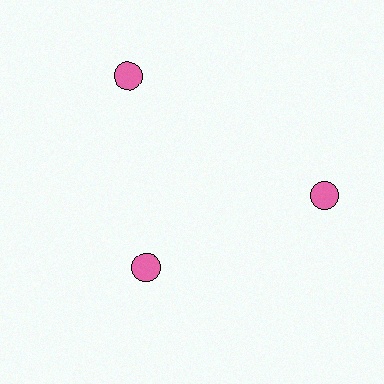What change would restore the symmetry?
The symmetry would be restored by moving it outward, back onto the ring so that all 3 circles sit at equal angles and equal distance from the center.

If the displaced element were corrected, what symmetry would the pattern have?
It would have 3-fold rotational symmetry — the pattern would map onto itself every 120 degrees.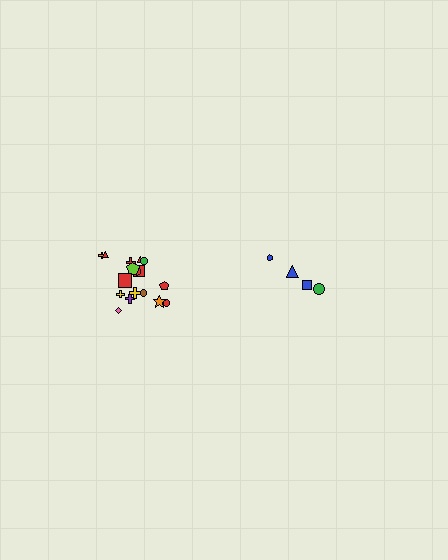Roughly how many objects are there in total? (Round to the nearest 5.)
Roughly 20 objects in total.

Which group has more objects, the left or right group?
The left group.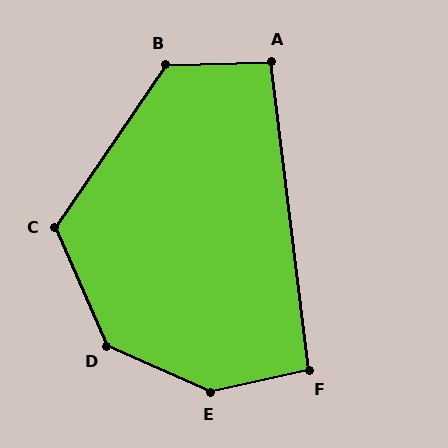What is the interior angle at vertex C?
Approximately 122 degrees (obtuse).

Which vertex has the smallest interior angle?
A, at approximately 95 degrees.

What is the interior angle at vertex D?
Approximately 138 degrees (obtuse).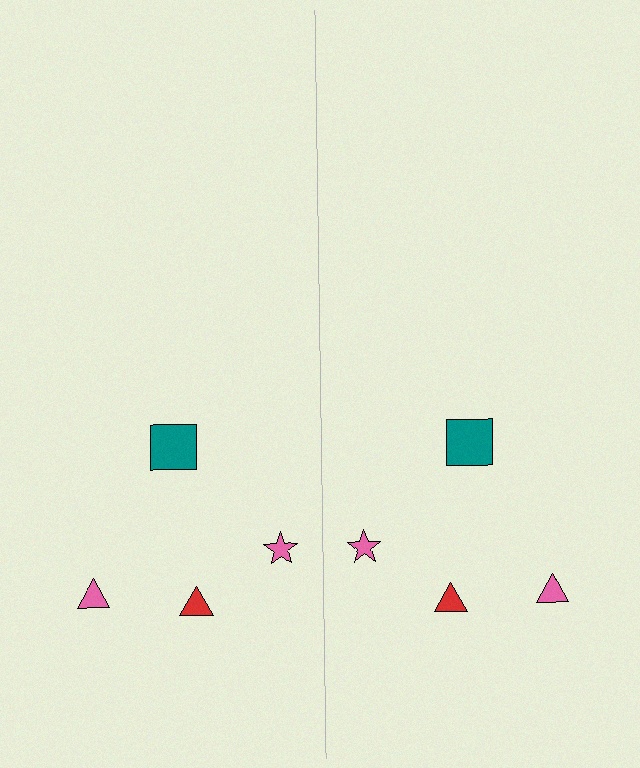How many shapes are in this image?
There are 8 shapes in this image.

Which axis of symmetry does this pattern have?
The pattern has a vertical axis of symmetry running through the center of the image.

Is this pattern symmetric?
Yes, this pattern has bilateral (reflection) symmetry.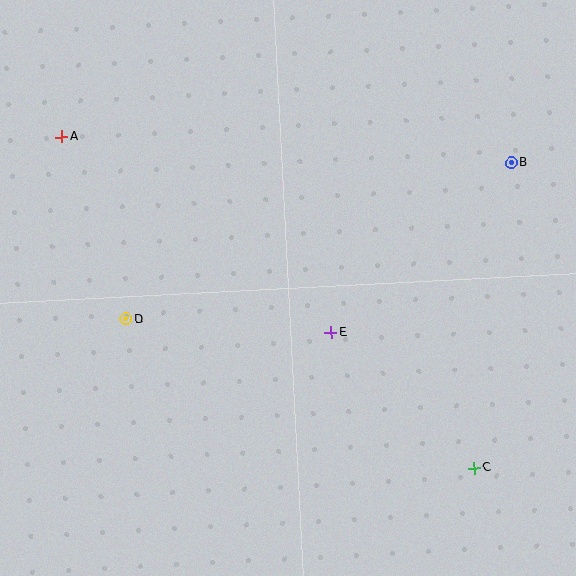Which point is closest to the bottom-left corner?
Point D is closest to the bottom-left corner.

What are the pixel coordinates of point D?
Point D is at (126, 319).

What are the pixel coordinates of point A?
Point A is at (62, 137).